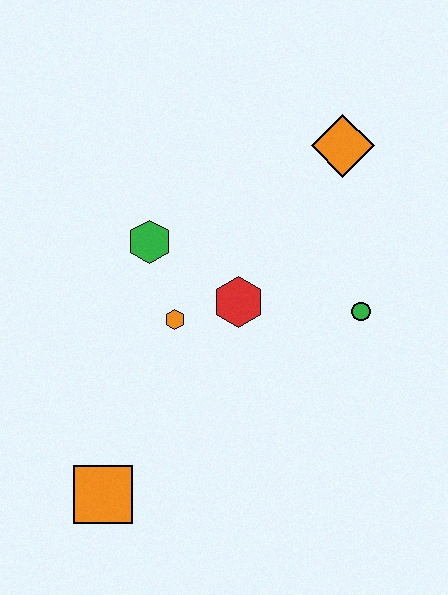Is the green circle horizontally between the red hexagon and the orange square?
No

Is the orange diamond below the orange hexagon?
No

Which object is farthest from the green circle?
The orange square is farthest from the green circle.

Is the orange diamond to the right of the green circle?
No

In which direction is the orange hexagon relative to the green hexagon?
The orange hexagon is below the green hexagon.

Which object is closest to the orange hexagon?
The red hexagon is closest to the orange hexagon.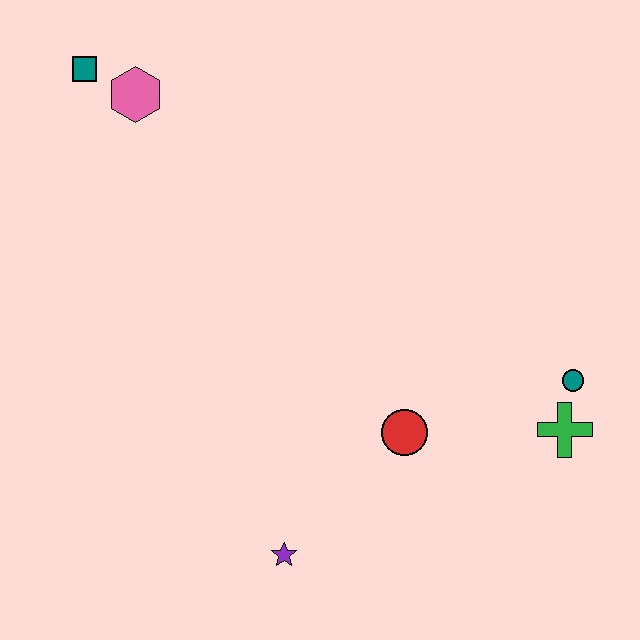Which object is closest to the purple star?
The red circle is closest to the purple star.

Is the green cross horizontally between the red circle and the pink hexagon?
No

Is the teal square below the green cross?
No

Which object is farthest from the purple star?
The teal square is farthest from the purple star.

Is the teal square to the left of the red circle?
Yes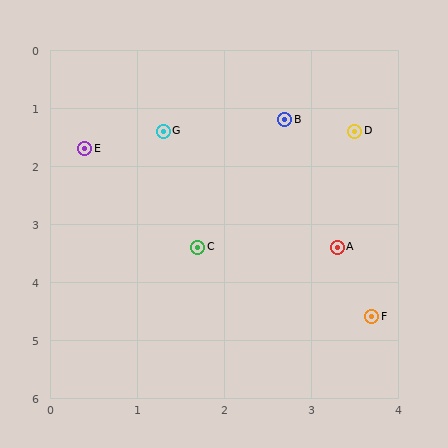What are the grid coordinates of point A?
Point A is at approximately (3.3, 3.4).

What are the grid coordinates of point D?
Point D is at approximately (3.5, 1.4).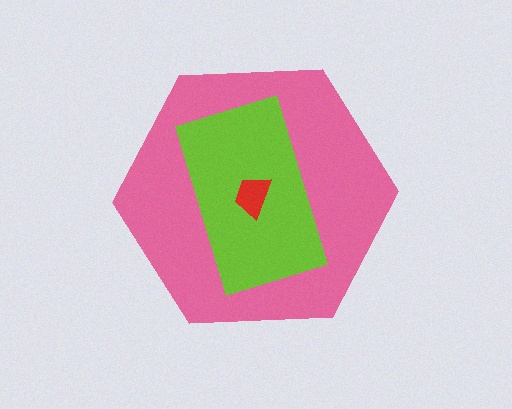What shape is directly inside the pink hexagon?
The lime rectangle.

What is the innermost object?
The red trapezoid.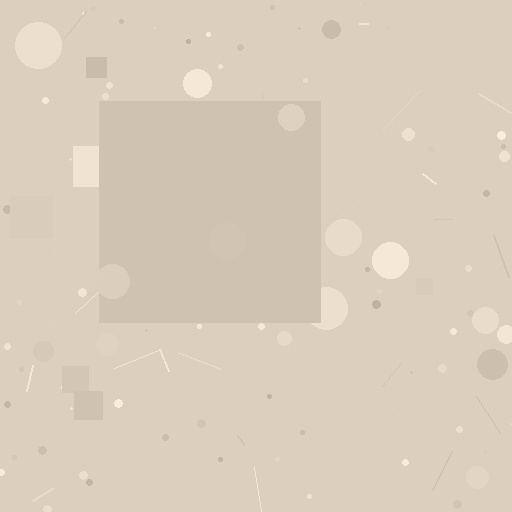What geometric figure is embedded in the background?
A square is embedded in the background.